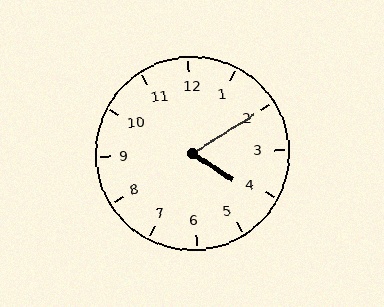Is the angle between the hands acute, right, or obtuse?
It is acute.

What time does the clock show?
4:10.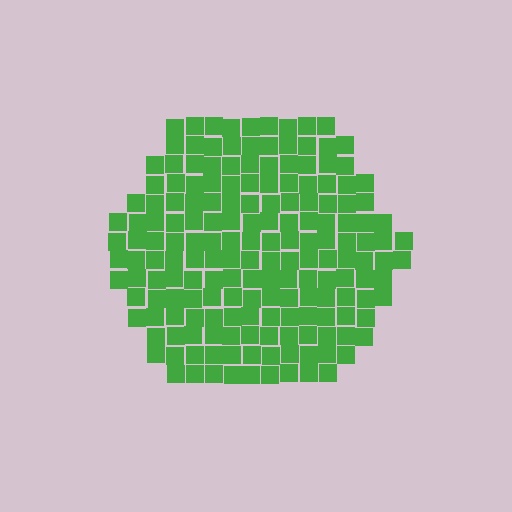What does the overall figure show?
The overall figure shows a hexagon.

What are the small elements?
The small elements are squares.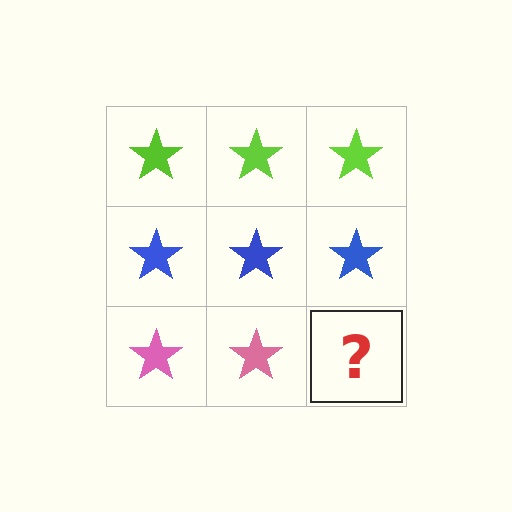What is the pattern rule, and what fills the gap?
The rule is that each row has a consistent color. The gap should be filled with a pink star.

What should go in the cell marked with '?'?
The missing cell should contain a pink star.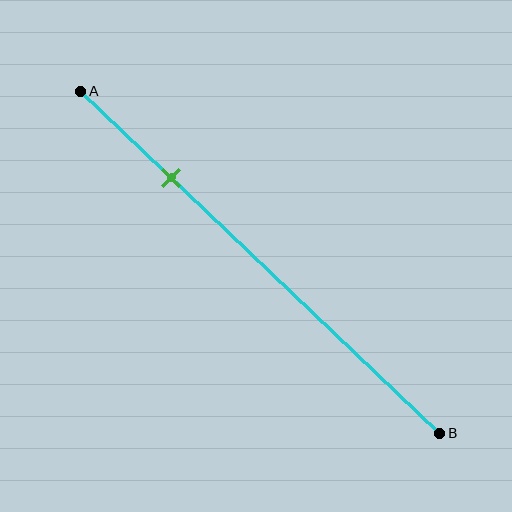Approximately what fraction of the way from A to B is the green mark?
The green mark is approximately 25% of the way from A to B.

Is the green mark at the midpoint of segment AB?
No, the mark is at about 25% from A, not at the 50% midpoint.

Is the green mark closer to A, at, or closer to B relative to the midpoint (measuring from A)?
The green mark is closer to point A than the midpoint of segment AB.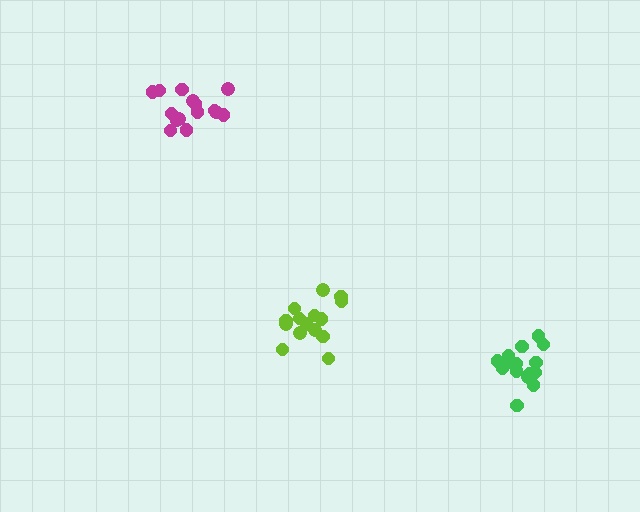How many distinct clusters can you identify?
There are 3 distinct clusters.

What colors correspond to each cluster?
The clusters are colored: magenta, green, lime.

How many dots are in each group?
Group 1: 15 dots, Group 2: 16 dots, Group 3: 15 dots (46 total).